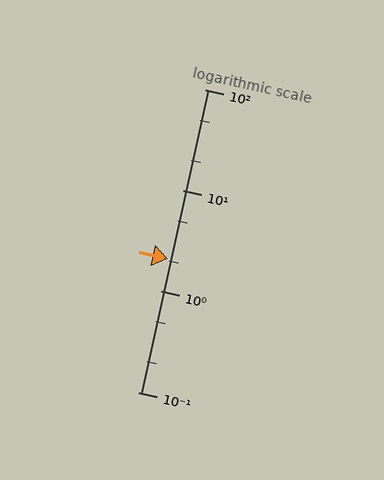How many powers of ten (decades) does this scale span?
The scale spans 3 decades, from 0.1 to 100.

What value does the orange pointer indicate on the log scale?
The pointer indicates approximately 2.1.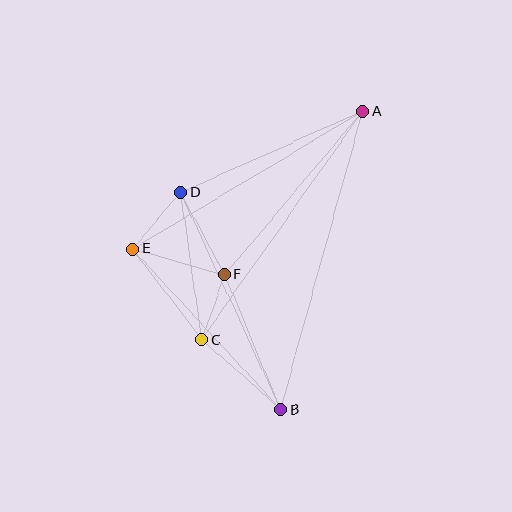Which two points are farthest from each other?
Points A and B are farthest from each other.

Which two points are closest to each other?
Points C and F are closest to each other.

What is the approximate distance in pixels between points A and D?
The distance between A and D is approximately 199 pixels.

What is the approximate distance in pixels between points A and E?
The distance between A and E is approximately 268 pixels.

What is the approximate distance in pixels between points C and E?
The distance between C and E is approximately 114 pixels.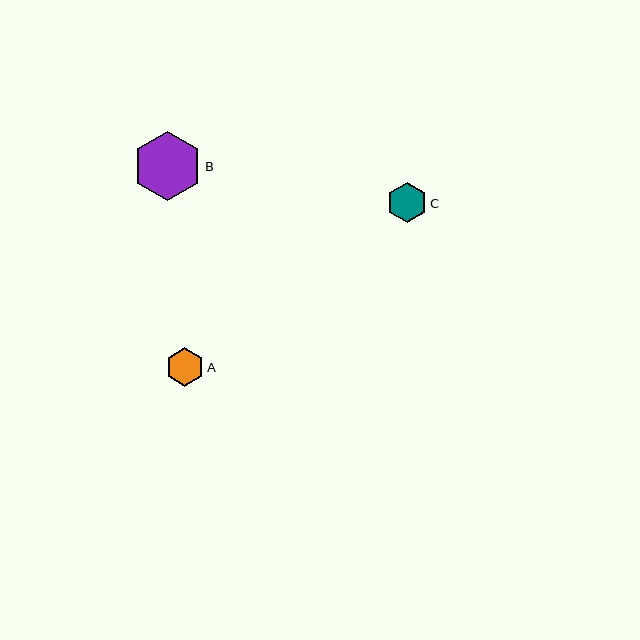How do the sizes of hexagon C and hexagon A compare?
Hexagon C and hexagon A are approximately the same size.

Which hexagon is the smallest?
Hexagon A is the smallest with a size of approximately 39 pixels.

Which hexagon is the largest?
Hexagon B is the largest with a size of approximately 69 pixels.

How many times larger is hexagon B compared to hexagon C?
Hexagon B is approximately 1.7 times the size of hexagon C.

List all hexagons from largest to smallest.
From largest to smallest: B, C, A.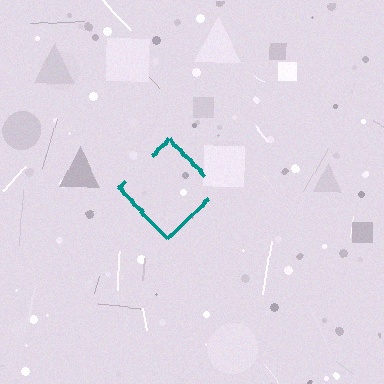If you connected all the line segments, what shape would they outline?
They would outline a diamond.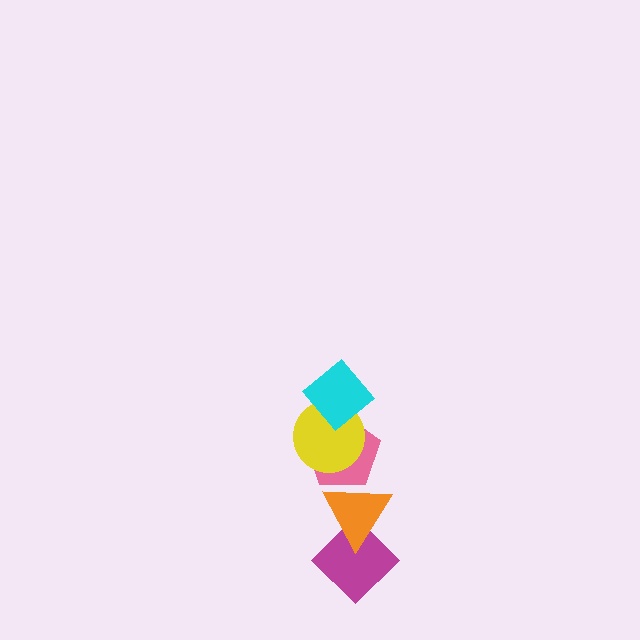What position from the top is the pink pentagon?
The pink pentagon is 3rd from the top.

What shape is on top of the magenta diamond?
The orange triangle is on top of the magenta diamond.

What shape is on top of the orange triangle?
The pink pentagon is on top of the orange triangle.